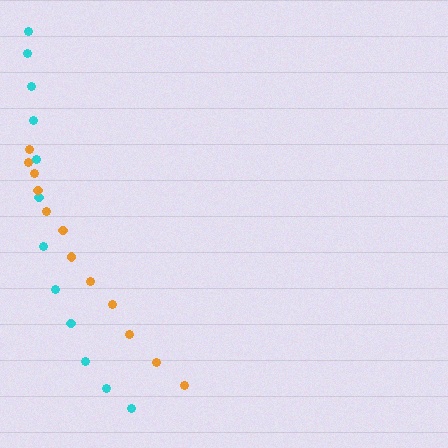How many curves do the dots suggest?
There are 2 distinct paths.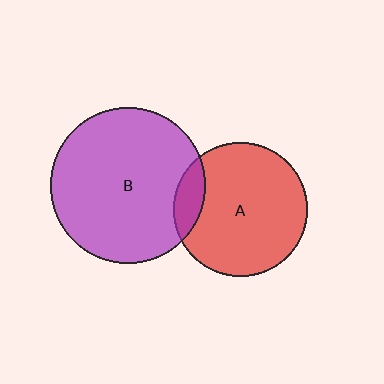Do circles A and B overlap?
Yes.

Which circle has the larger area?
Circle B (purple).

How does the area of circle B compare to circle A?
Approximately 1.3 times.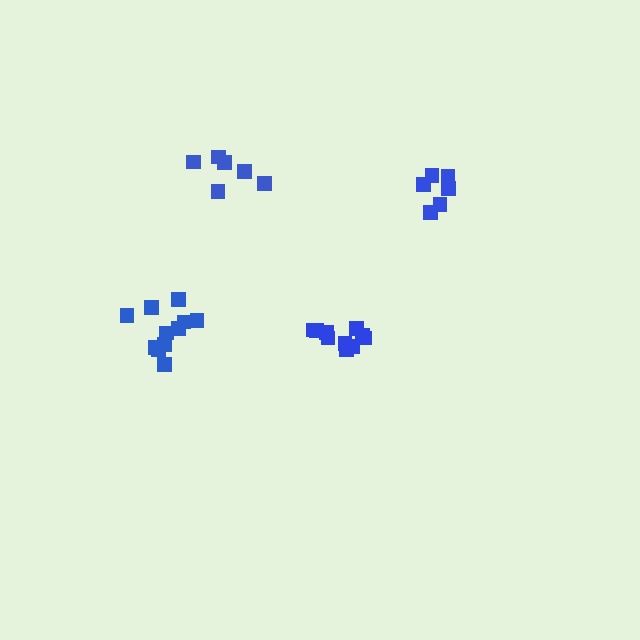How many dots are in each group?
Group 1: 6 dots, Group 2: 6 dots, Group 3: 10 dots, Group 4: 11 dots (33 total).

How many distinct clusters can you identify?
There are 4 distinct clusters.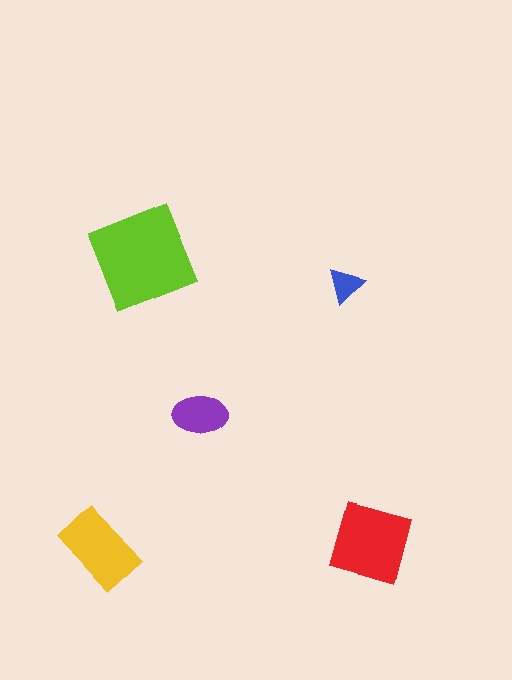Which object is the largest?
The lime diamond.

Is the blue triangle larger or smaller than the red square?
Smaller.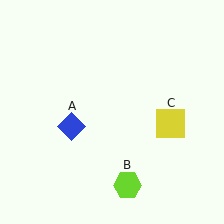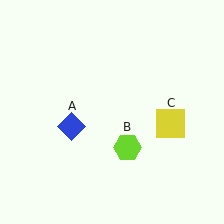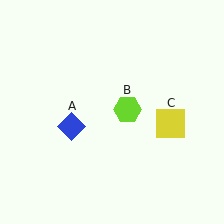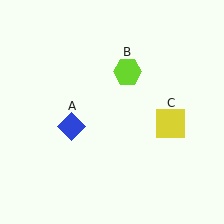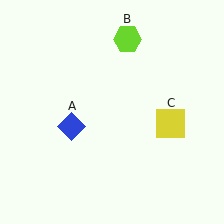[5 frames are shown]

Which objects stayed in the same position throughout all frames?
Blue diamond (object A) and yellow square (object C) remained stationary.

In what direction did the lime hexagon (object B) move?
The lime hexagon (object B) moved up.